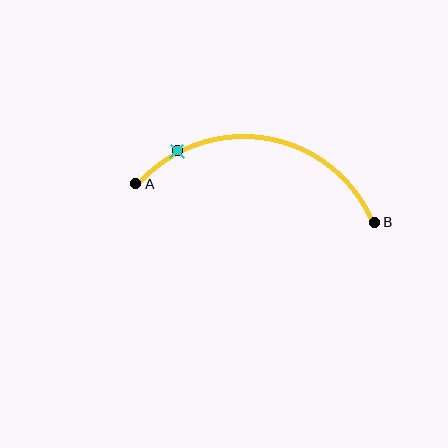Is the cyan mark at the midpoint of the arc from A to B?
No. The cyan mark lies on the arc but is closer to endpoint A. The arc midpoint would be at the point on the curve equidistant along the arc from both A and B.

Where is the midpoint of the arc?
The arc midpoint is the point on the curve farthest from the straight line joining A and B. It sits above that line.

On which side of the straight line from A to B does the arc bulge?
The arc bulges above the straight line connecting A and B.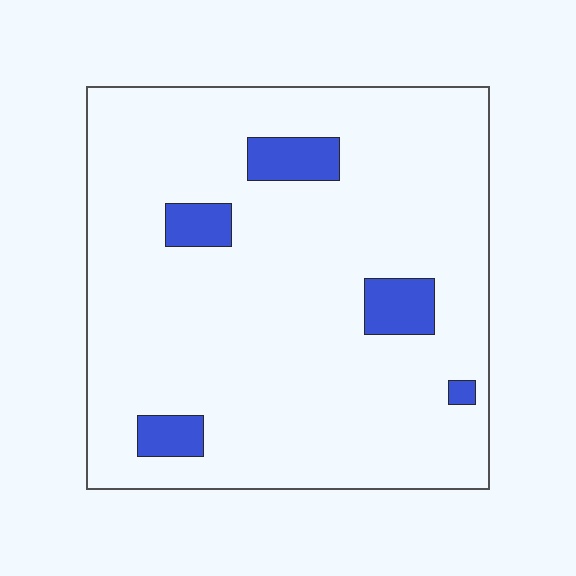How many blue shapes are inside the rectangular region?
5.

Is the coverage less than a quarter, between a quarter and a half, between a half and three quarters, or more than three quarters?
Less than a quarter.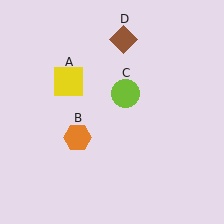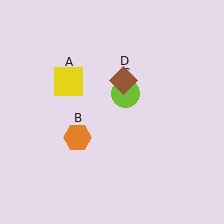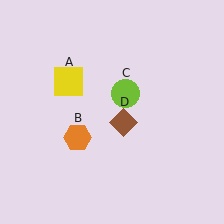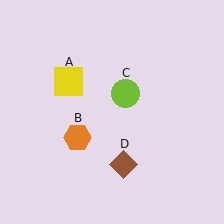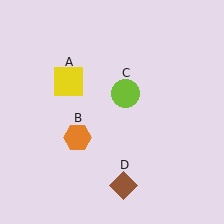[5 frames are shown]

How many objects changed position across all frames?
1 object changed position: brown diamond (object D).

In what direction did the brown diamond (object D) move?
The brown diamond (object D) moved down.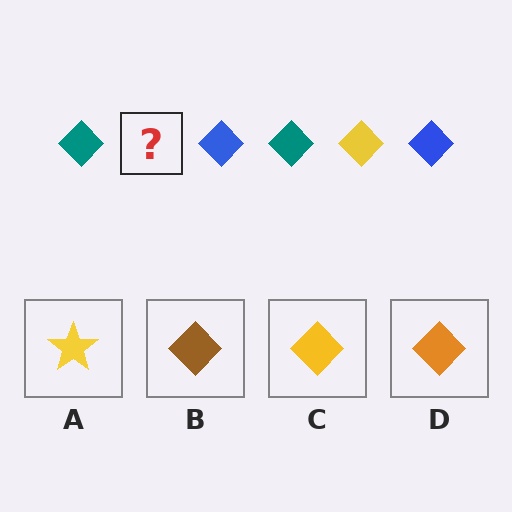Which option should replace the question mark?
Option C.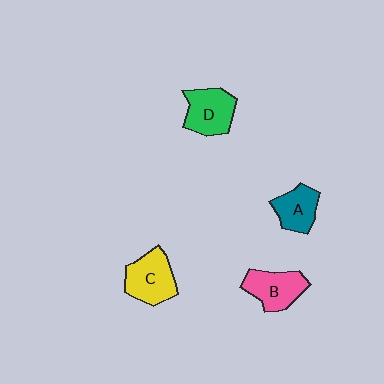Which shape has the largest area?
Shape C (yellow).